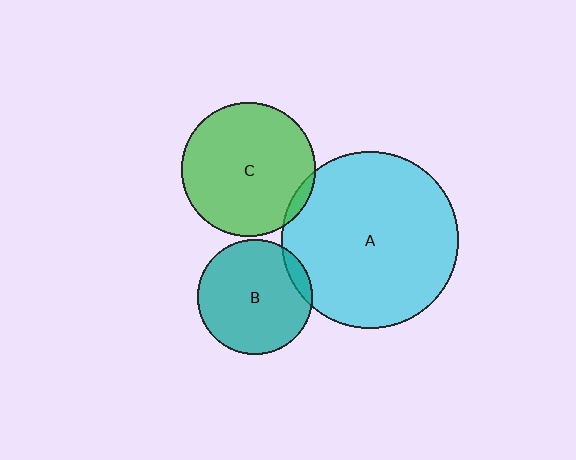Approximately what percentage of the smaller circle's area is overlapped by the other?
Approximately 10%.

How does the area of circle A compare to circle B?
Approximately 2.4 times.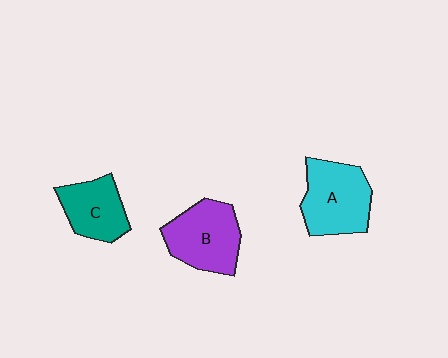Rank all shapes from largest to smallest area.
From largest to smallest: A (cyan), B (purple), C (teal).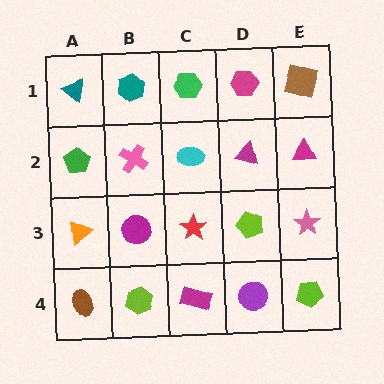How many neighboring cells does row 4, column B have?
3.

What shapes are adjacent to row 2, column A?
A teal triangle (row 1, column A), an orange triangle (row 3, column A), a pink cross (row 2, column B).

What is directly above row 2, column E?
A brown square.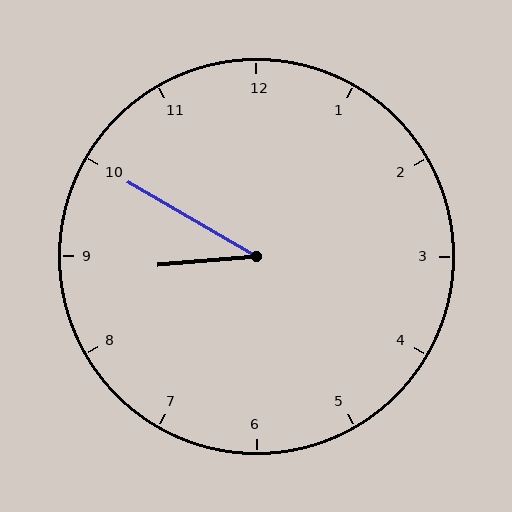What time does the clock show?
8:50.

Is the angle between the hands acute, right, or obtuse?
It is acute.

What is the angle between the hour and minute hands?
Approximately 35 degrees.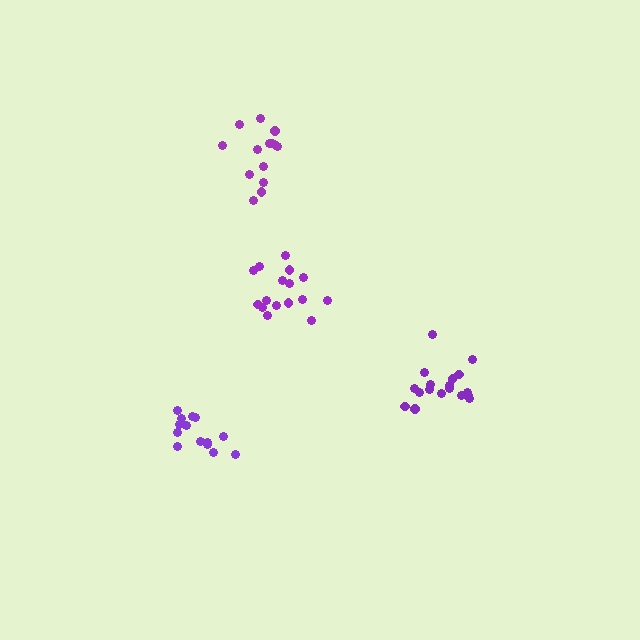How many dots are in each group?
Group 1: 14 dots, Group 2: 18 dots, Group 3: 14 dots, Group 4: 16 dots (62 total).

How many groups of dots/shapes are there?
There are 4 groups.